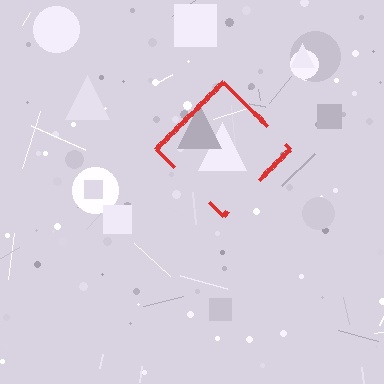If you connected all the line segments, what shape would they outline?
They would outline a diamond.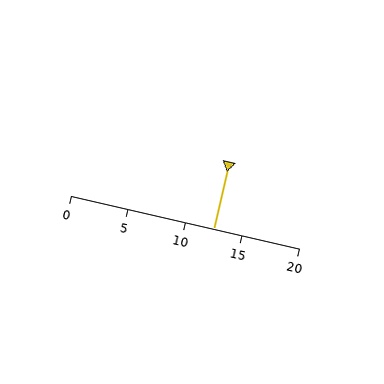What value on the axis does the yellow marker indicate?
The marker indicates approximately 12.5.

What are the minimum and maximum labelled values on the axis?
The axis runs from 0 to 20.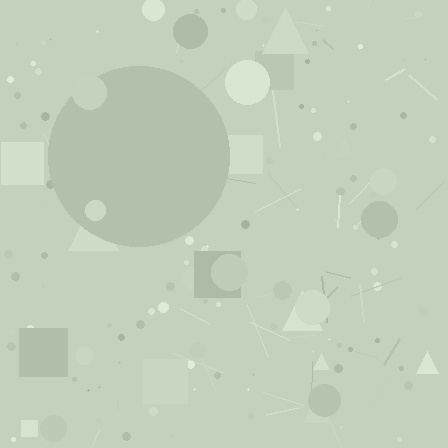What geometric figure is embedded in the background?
A circle is embedded in the background.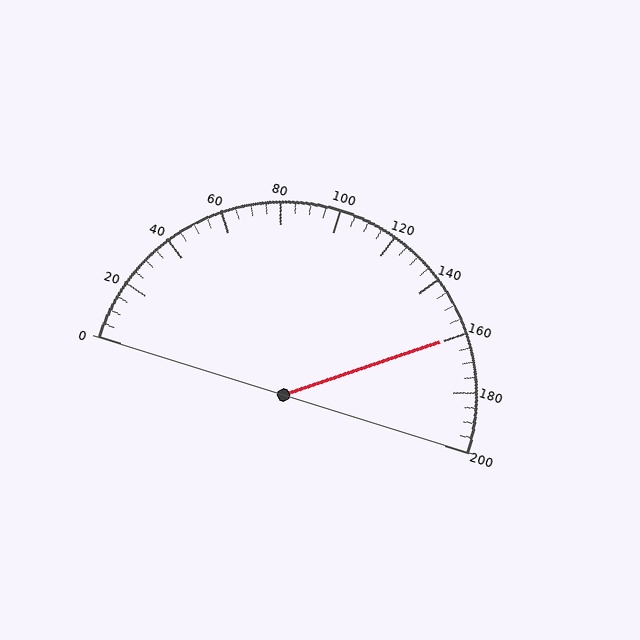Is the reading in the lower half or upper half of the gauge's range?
The reading is in the upper half of the range (0 to 200).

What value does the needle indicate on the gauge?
The needle indicates approximately 160.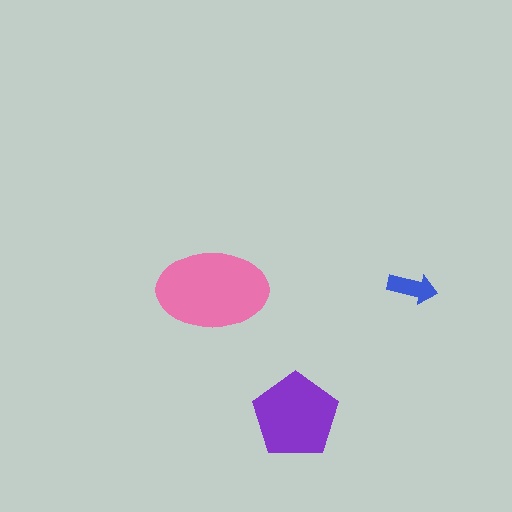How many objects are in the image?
There are 3 objects in the image.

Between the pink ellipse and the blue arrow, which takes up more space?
The pink ellipse.